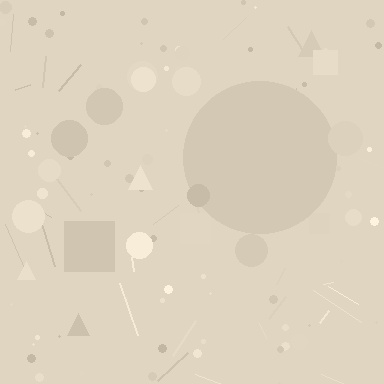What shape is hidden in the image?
A circle is hidden in the image.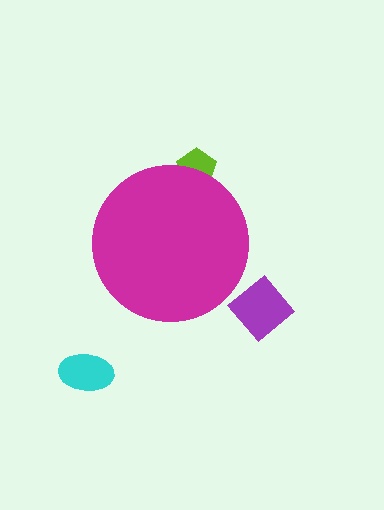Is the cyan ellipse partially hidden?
No, the cyan ellipse is fully visible.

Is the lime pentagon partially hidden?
Yes, the lime pentagon is partially hidden behind the magenta circle.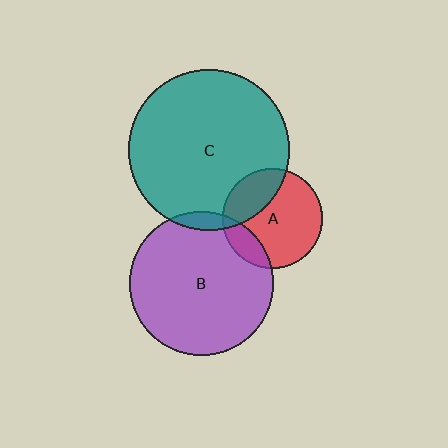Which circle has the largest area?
Circle C (teal).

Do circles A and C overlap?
Yes.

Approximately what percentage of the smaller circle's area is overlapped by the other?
Approximately 30%.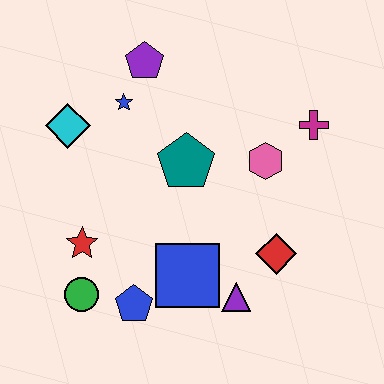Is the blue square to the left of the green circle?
No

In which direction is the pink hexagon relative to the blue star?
The pink hexagon is to the right of the blue star.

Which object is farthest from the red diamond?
The cyan diamond is farthest from the red diamond.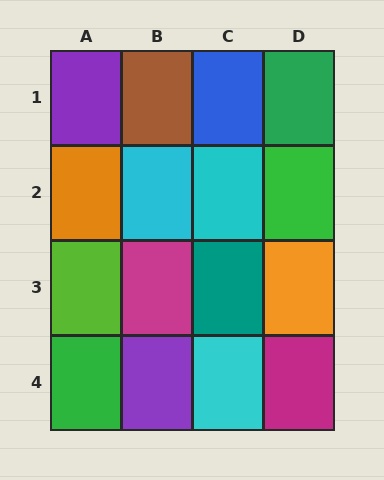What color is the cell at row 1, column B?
Brown.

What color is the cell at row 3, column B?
Magenta.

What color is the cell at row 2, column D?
Green.